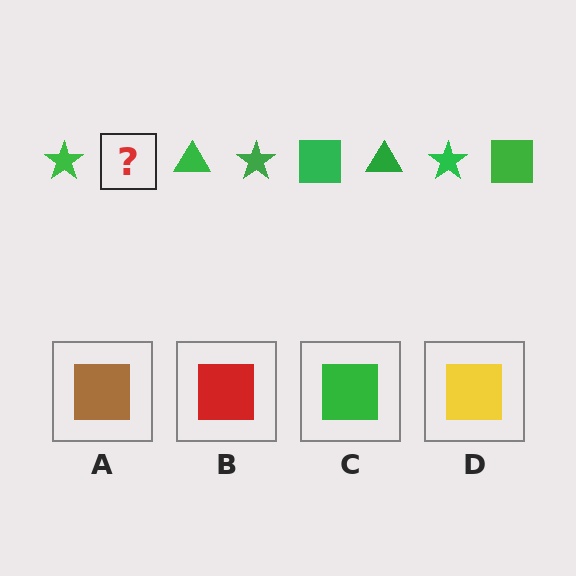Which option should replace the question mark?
Option C.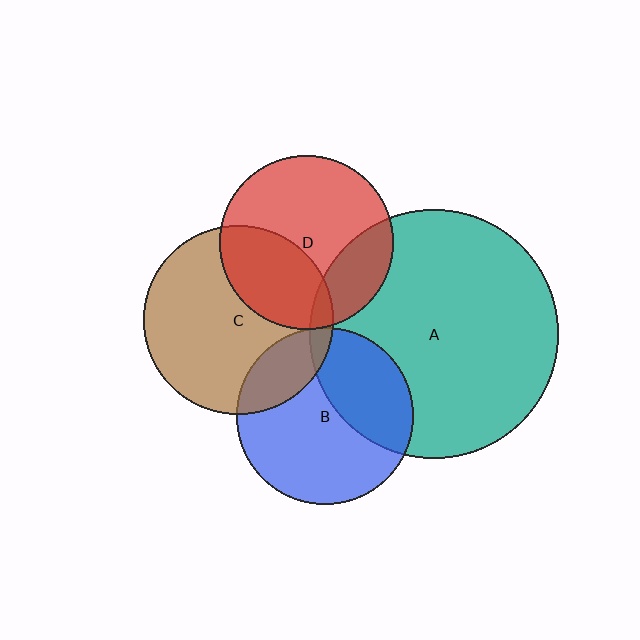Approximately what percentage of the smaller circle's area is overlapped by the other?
Approximately 20%.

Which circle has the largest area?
Circle A (teal).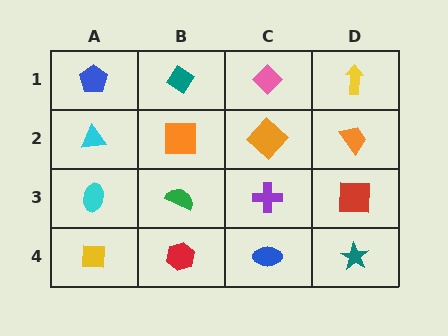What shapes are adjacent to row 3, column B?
An orange square (row 2, column B), a red hexagon (row 4, column B), a cyan ellipse (row 3, column A), a purple cross (row 3, column C).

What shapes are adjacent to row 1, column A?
A cyan triangle (row 2, column A), a teal diamond (row 1, column B).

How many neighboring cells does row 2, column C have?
4.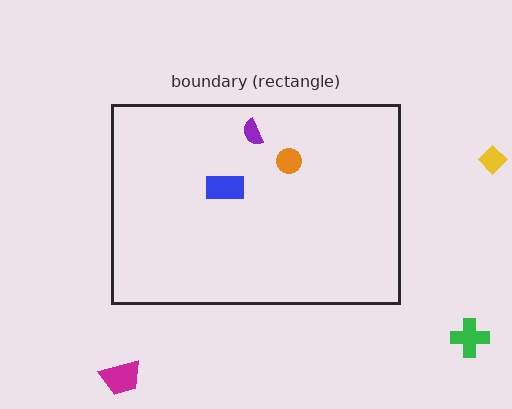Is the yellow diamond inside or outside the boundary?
Outside.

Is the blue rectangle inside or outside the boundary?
Inside.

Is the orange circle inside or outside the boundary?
Inside.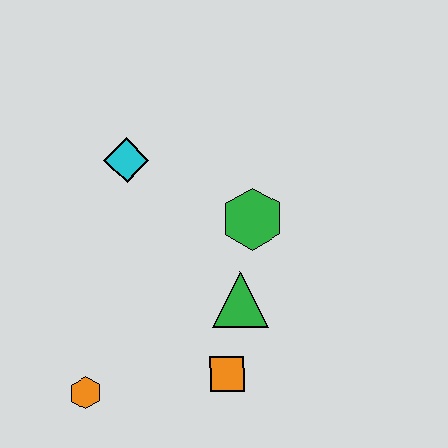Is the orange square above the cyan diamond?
No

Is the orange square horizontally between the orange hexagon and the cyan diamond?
No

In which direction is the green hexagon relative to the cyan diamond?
The green hexagon is to the right of the cyan diamond.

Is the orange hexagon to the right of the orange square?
No